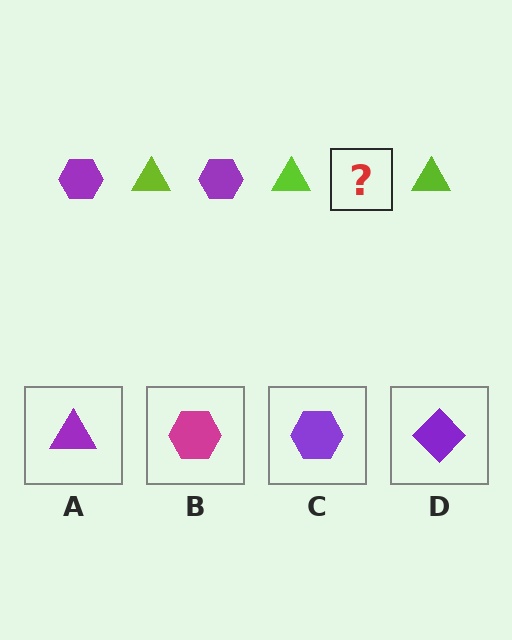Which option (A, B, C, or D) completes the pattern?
C.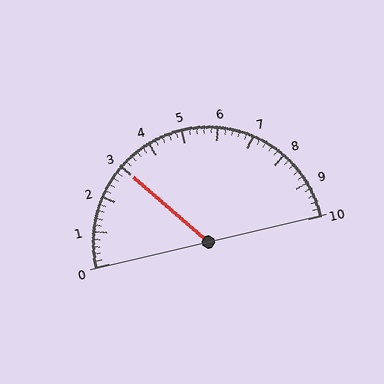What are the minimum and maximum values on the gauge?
The gauge ranges from 0 to 10.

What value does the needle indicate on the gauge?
The needle indicates approximately 3.0.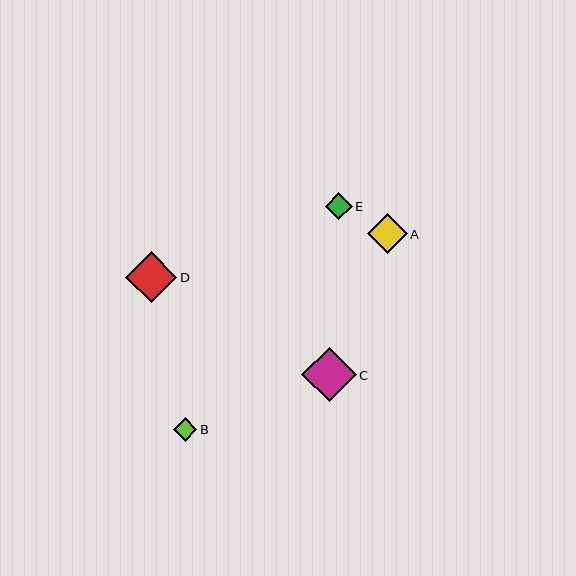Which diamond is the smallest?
Diamond B is the smallest with a size of approximately 23 pixels.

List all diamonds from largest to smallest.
From largest to smallest: C, D, A, E, B.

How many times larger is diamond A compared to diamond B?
Diamond A is approximately 1.7 times the size of diamond B.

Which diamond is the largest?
Diamond C is the largest with a size of approximately 54 pixels.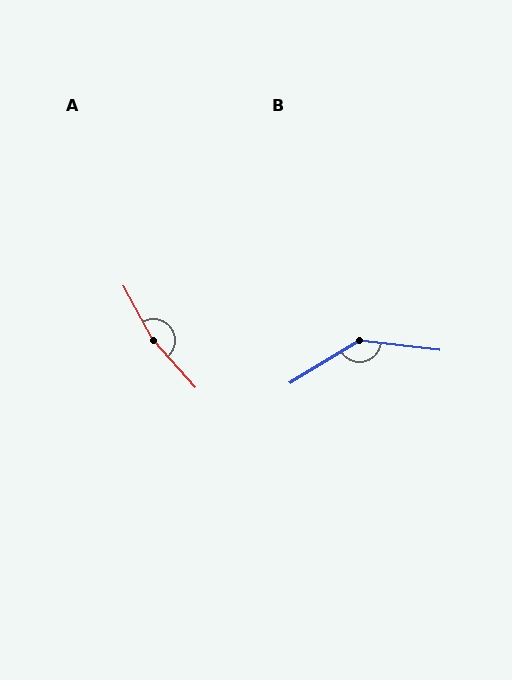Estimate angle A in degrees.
Approximately 167 degrees.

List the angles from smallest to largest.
B (142°), A (167°).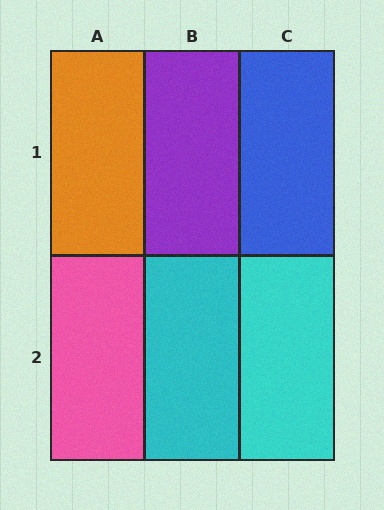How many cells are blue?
1 cell is blue.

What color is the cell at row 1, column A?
Orange.